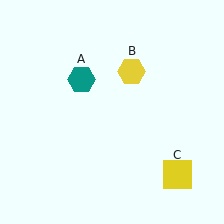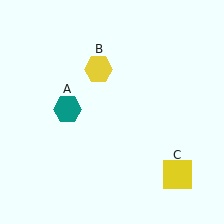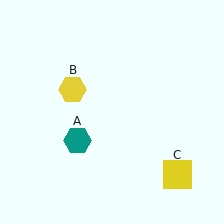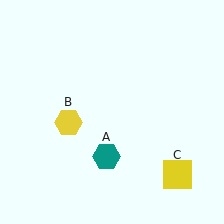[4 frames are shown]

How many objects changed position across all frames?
2 objects changed position: teal hexagon (object A), yellow hexagon (object B).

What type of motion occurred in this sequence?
The teal hexagon (object A), yellow hexagon (object B) rotated counterclockwise around the center of the scene.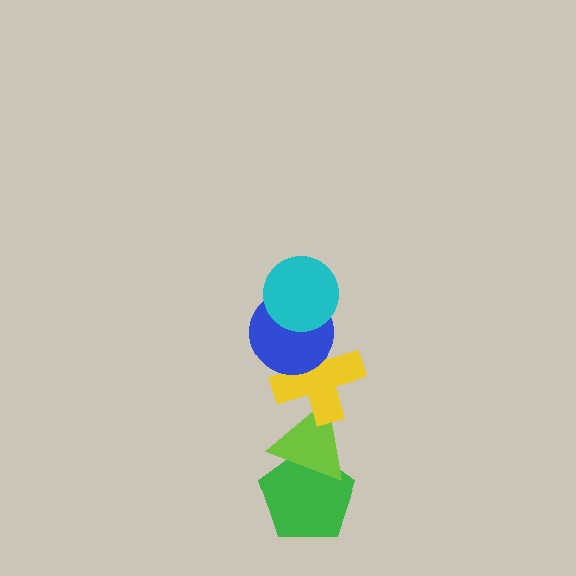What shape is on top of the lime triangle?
The yellow cross is on top of the lime triangle.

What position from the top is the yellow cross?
The yellow cross is 3rd from the top.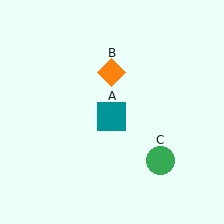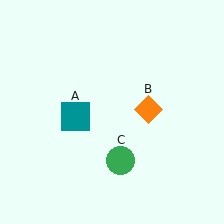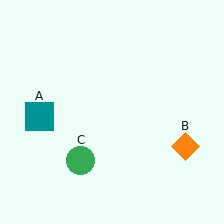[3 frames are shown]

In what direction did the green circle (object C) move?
The green circle (object C) moved left.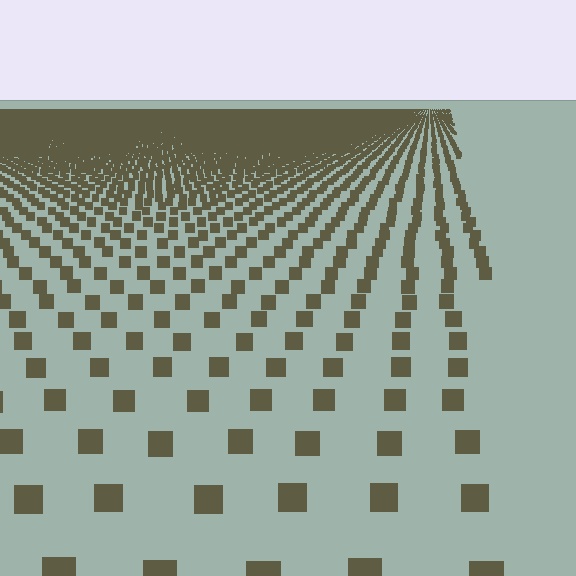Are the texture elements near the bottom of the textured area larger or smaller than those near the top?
Larger. Near the bottom, elements are closer to the viewer and appear at a bigger on-screen size.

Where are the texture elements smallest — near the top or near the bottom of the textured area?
Near the top.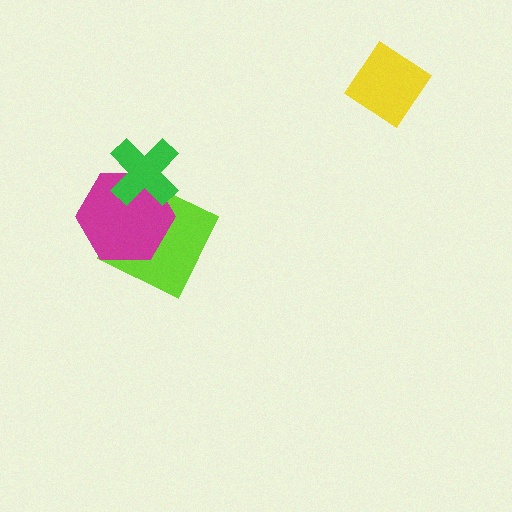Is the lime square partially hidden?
Yes, it is partially covered by another shape.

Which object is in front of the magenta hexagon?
The green cross is in front of the magenta hexagon.